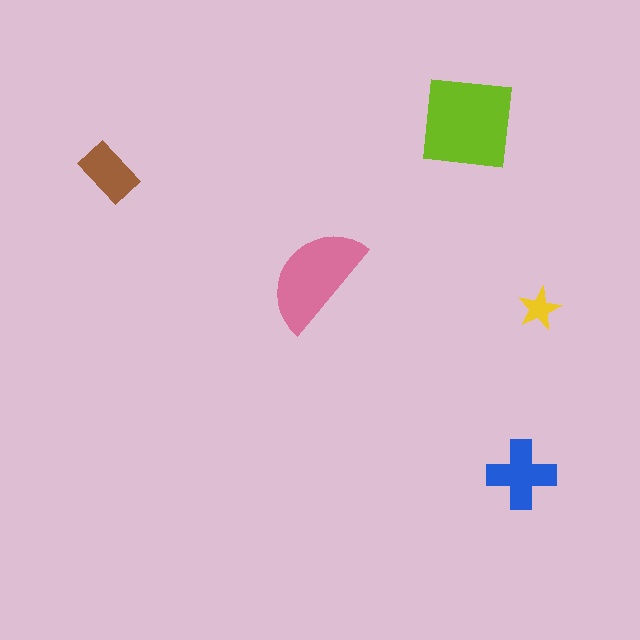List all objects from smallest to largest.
The yellow star, the brown rectangle, the blue cross, the pink semicircle, the lime square.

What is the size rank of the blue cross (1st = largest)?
3rd.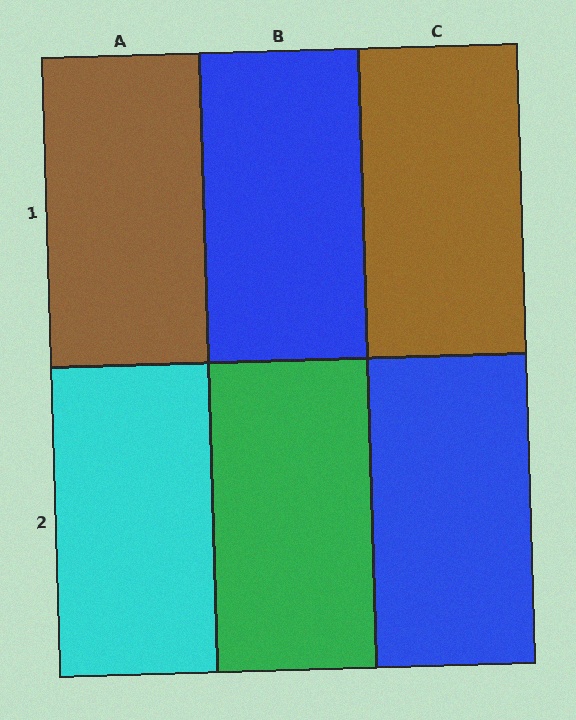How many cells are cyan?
1 cell is cyan.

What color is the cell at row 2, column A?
Cyan.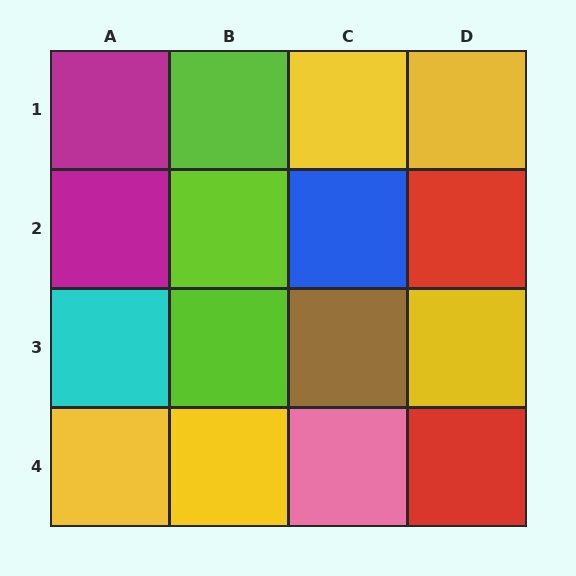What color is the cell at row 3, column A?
Cyan.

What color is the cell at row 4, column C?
Pink.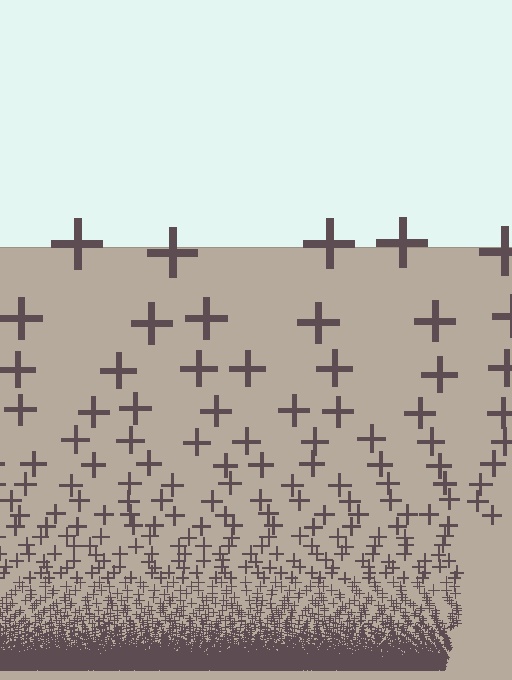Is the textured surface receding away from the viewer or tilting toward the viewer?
The surface appears to tilt toward the viewer. Texture elements get larger and sparser toward the top.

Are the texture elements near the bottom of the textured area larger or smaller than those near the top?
Smaller. The gradient is inverted — elements near the bottom are smaller and denser.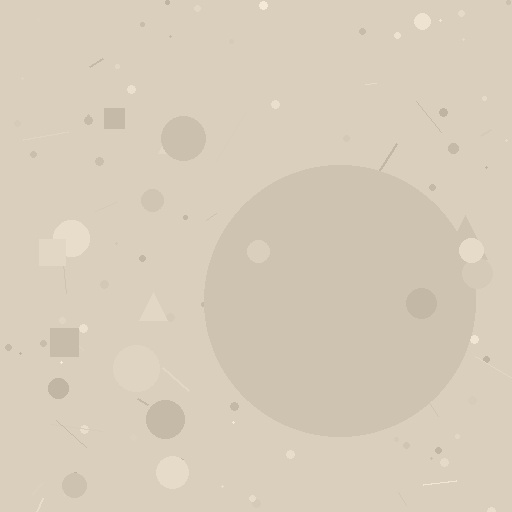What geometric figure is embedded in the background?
A circle is embedded in the background.